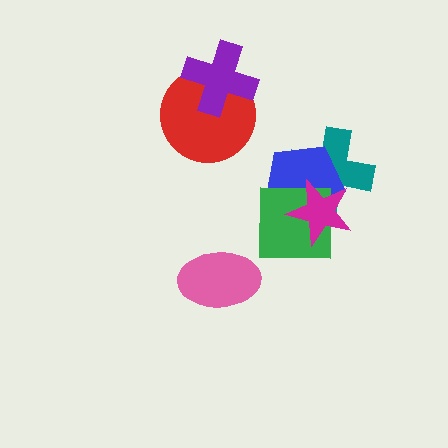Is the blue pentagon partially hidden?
Yes, it is partially covered by another shape.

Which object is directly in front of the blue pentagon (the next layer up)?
The green square is directly in front of the blue pentagon.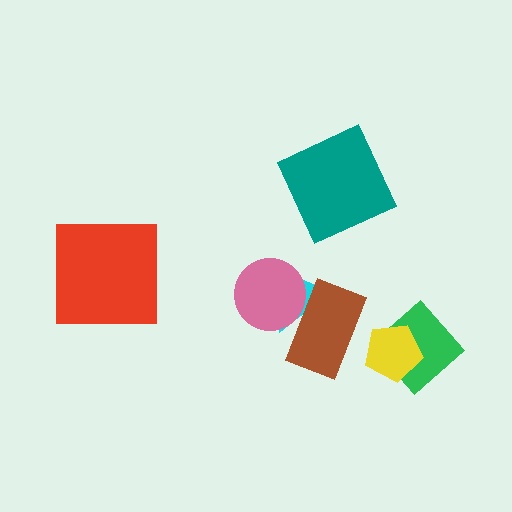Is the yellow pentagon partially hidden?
No, no other shape covers it.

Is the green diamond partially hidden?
Yes, it is partially covered by another shape.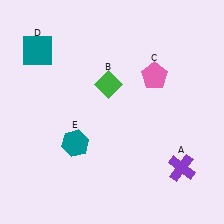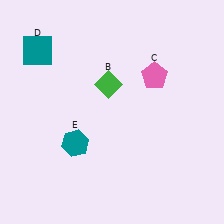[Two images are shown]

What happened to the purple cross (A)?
The purple cross (A) was removed in Image 2. It was in the bottom-right area of Image 1.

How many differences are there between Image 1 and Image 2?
There is 1 difference between the two images.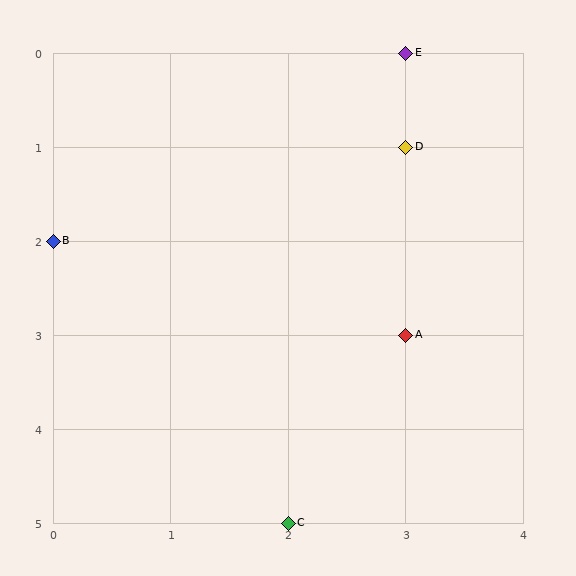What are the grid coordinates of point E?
Point E is at grid coordinates (3, 0).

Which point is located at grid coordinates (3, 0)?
Point E is at (3, 0).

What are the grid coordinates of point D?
Point D is at grid coordinates (3, 1).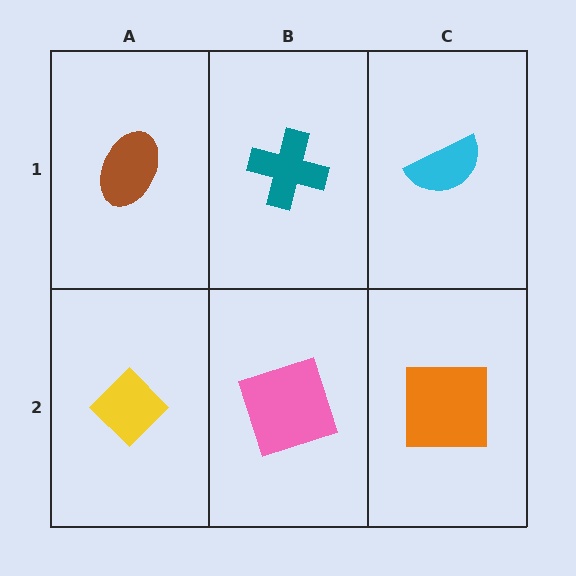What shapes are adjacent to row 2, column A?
A brown ellipse (row 1, column A), a pink square (row 2, column B).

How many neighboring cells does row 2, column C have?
2.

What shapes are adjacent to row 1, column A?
A yellow diamond (row 2, column A), a teal cross (row 1, column B).